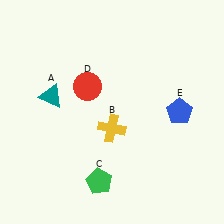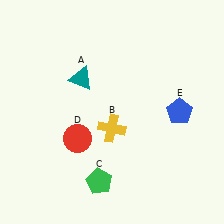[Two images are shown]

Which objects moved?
The objects that moved are: the teal triangle (A), the red circle (D).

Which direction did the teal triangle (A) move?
The teal triangle (A) moved right.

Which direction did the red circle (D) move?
The red circle (D) moved down.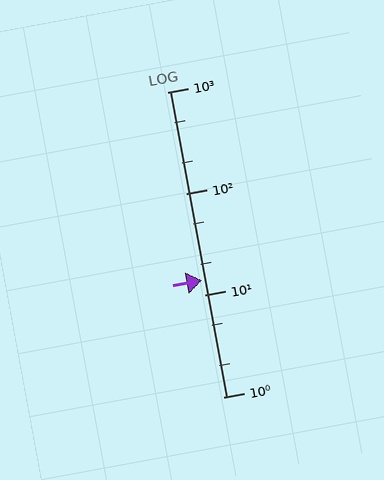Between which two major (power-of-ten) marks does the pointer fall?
The pointer is between 10 and 100.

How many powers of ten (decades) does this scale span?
The scale spans 3 decades, from 1 to 1000.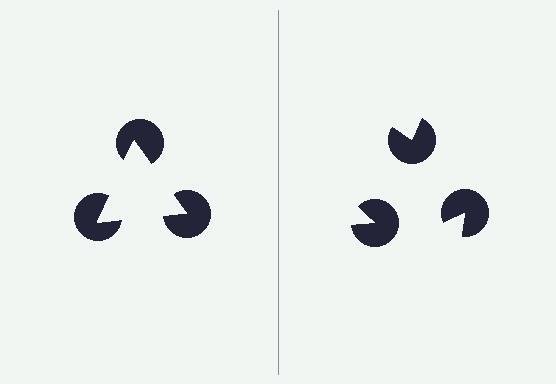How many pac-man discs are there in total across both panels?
6 — 3 on each side.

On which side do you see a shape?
An illusory triangle appears on the left side. On the right side the wedge cuts are rotated, so no coherent shape forms.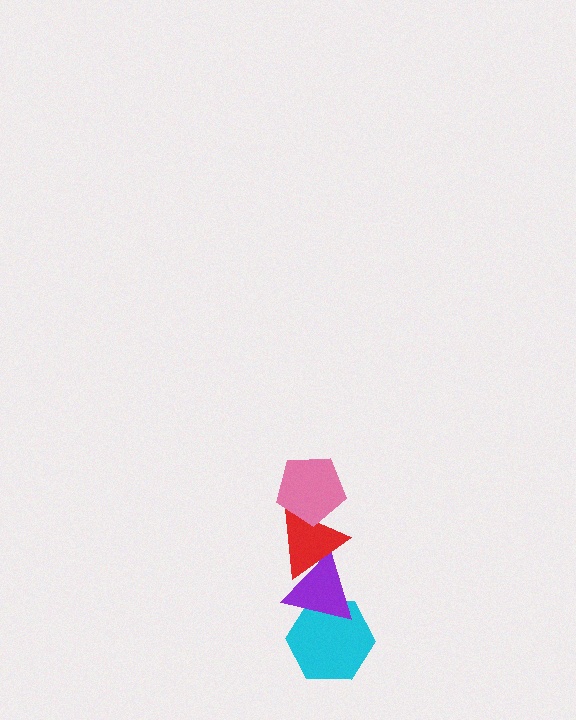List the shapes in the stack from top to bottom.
From top to bottom: the pink pentagon, the red triangle, the purple triangle, the cyan hexagon.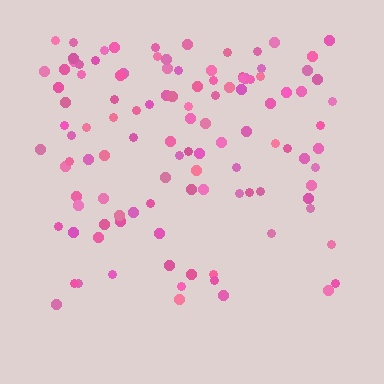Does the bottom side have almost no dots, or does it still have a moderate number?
Still a moderate number, just noticeably fewer than the top.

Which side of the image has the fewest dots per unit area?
The bottom.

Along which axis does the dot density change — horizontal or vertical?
Vertical.